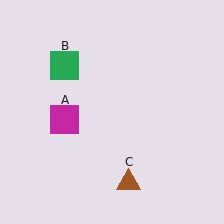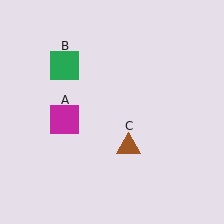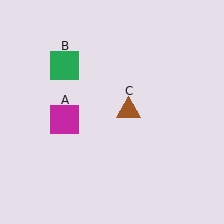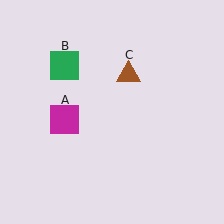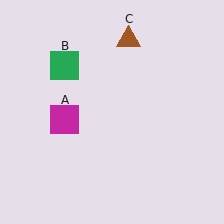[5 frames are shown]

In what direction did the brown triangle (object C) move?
The brown triangle (object C) moved up.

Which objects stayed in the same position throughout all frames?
Magenta square (object A) and green square (object B) remained stationary.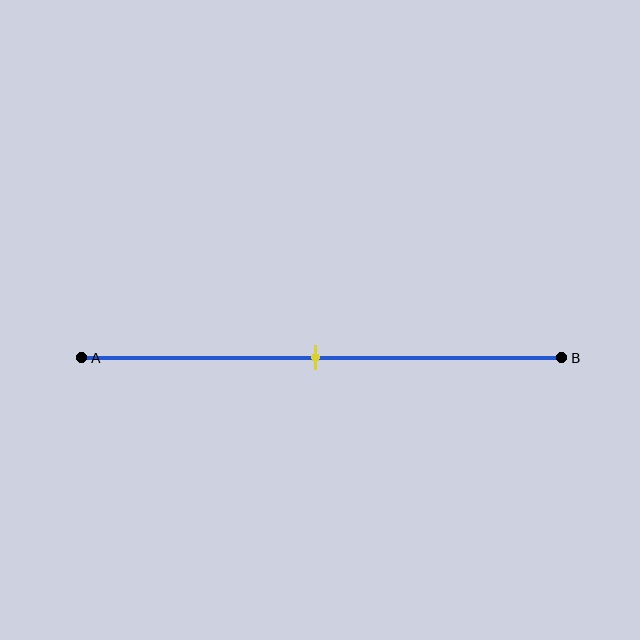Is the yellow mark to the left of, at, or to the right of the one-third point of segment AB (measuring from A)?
The yellow mark is to the right of the one-third point of segment AB.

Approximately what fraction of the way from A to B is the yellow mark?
The yellow mark is approximately 50% of the way from A to B.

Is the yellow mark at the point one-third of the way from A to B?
No, the mark is at about 50% from A, not at the 33% one-third point.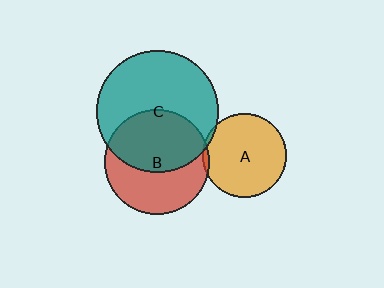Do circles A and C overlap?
Yes.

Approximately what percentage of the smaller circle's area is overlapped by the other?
Approximately 5%.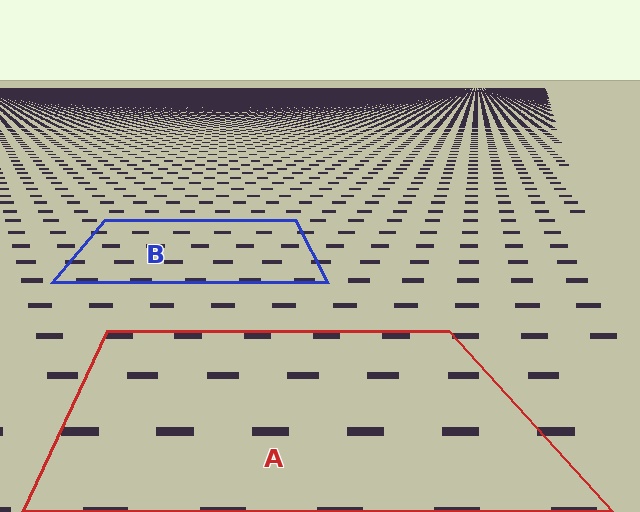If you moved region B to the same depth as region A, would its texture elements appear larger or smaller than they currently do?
They would appear larger. At a closer depth, the same texture elements are projected at a bigger on-screen size.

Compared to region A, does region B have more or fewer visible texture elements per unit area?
Region B has more texture elements per unit area — they are packed more densely because it is farther away.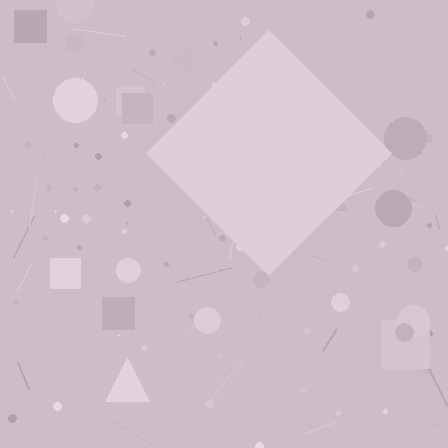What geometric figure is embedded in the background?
A diamond is embedded in the background.